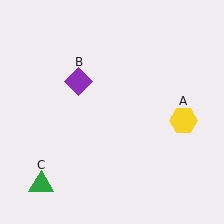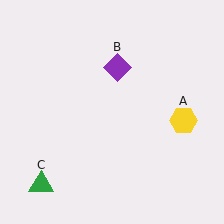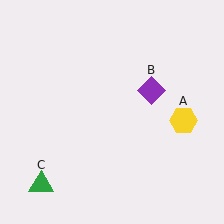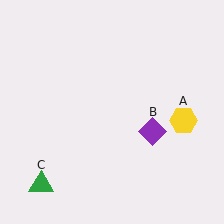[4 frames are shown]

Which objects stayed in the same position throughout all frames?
Yellow hexagon (object A) and green triangle (object C) remained stationary.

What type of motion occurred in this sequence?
The purple diamond (object B) rotated clockwise around the center of the scene.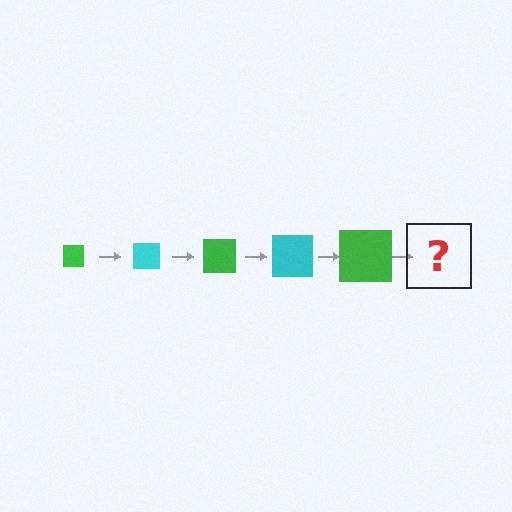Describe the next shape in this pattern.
It should be a cyan square, larger than the previous one.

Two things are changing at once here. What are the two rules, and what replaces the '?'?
The two rules are that the square grows larger each step and the color cycles through green and cyan. The '?' should be a cyan square, larger than the previous one.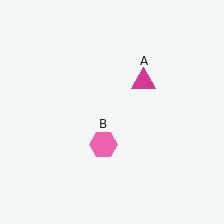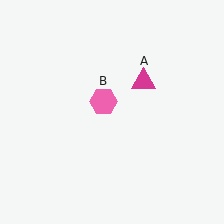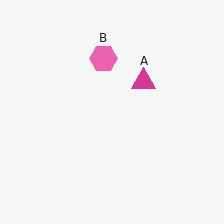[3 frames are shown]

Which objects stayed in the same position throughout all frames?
Magenta triangle (object A) remained stationary.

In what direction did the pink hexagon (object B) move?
The pink hexagon (object B) moved up.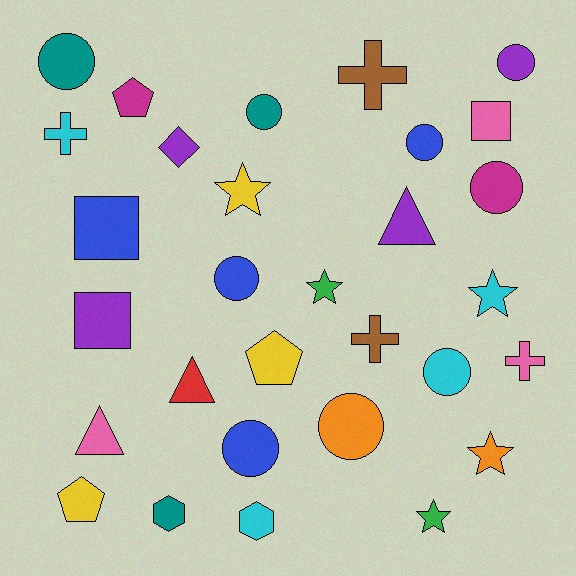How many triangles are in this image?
There are 3 triangles.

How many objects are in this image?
There are 30 objects.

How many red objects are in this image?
There is 1 red object.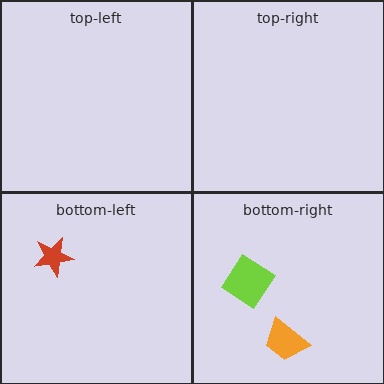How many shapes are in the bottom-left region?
1.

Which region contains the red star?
The bottom-left region.